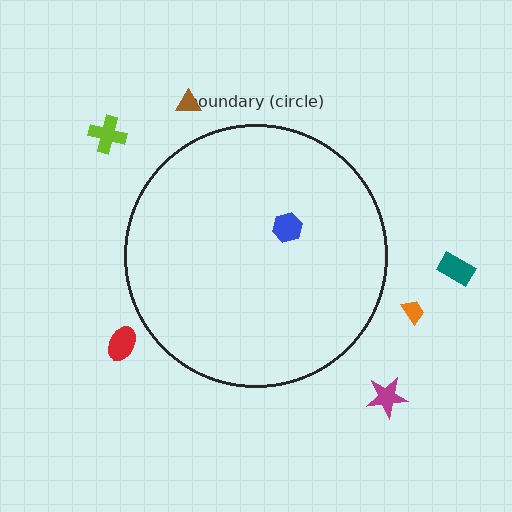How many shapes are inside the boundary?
1 inside, 6 outside.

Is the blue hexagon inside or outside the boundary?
Inside.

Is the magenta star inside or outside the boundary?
Outside.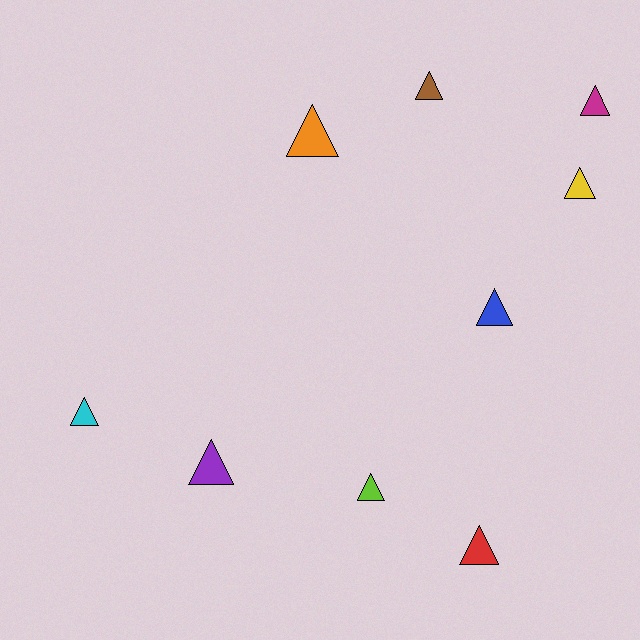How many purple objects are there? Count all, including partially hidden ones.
There is 1 purple object.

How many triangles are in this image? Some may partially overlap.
There are 9 triangles.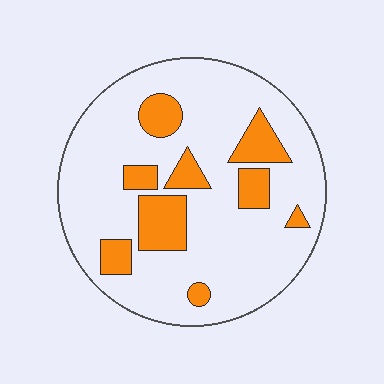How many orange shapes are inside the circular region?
9.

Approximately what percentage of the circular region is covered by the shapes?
Approximately 20%.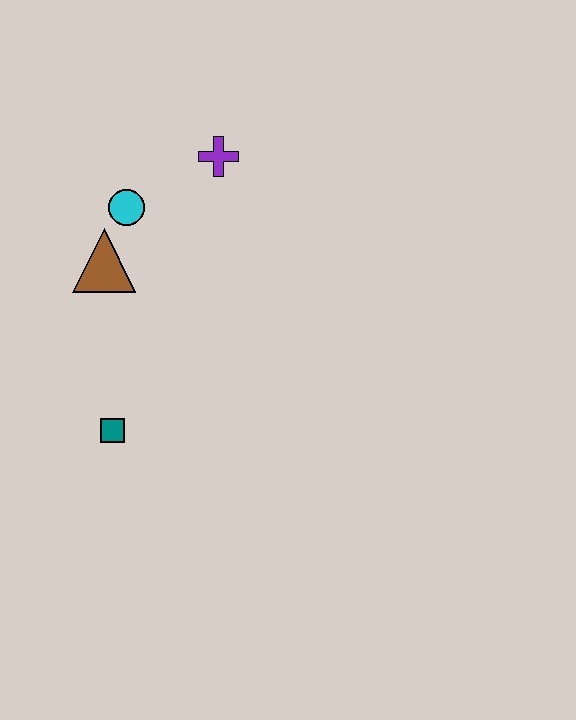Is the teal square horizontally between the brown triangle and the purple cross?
Yes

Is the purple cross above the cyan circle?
Yes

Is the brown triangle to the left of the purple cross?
Yes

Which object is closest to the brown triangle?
The cyan circle is closest to the brown triangle.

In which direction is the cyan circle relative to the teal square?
The cyan circle is above the teal square.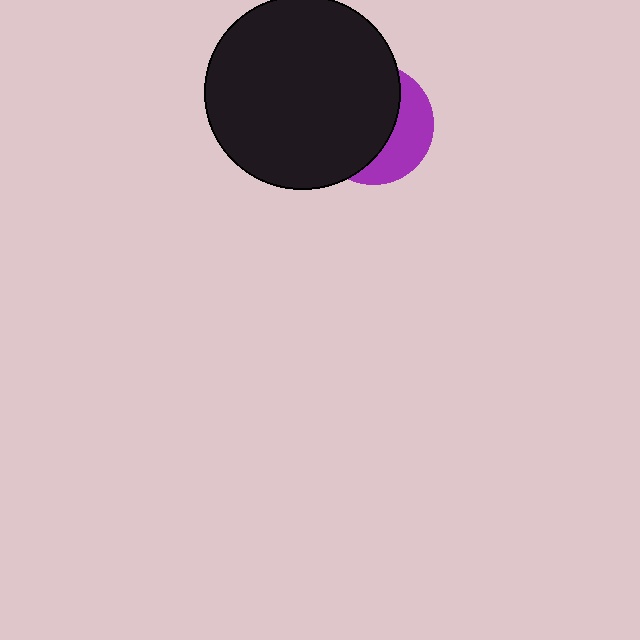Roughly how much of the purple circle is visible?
A small part of it is visible (roughly 36%).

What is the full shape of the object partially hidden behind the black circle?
The partially hidden object is a purple circle.